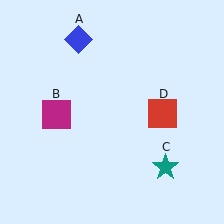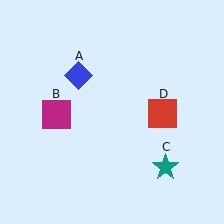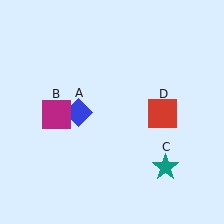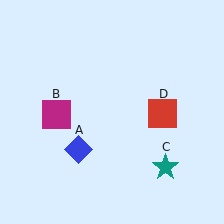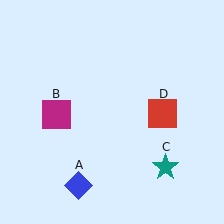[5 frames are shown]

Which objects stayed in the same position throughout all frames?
Magenta square (object B) and teal star (object C) and red square (object D) remained stationary.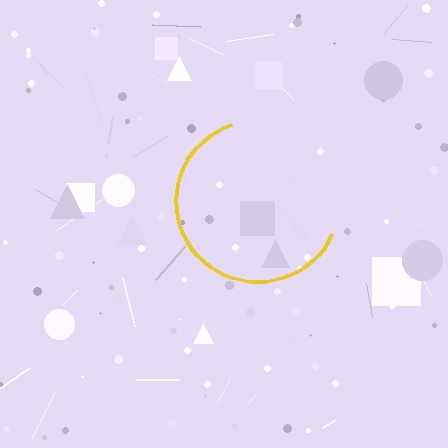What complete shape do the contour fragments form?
The contour fragments form a circle.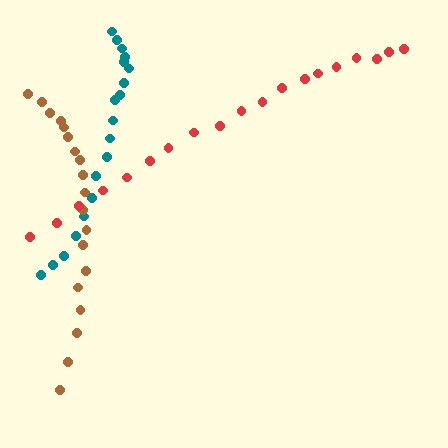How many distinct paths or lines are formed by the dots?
There are 3 distinct paths.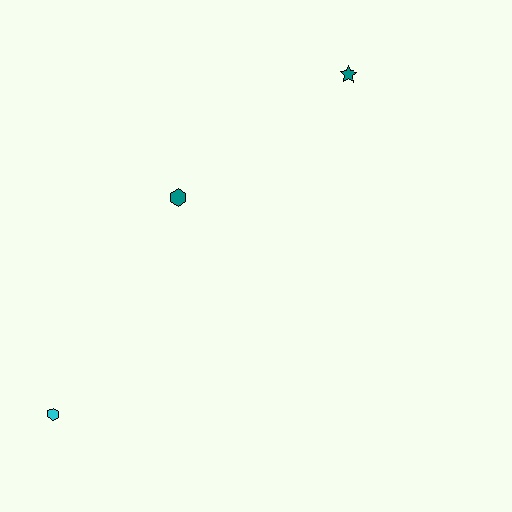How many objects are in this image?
There are 3 objects.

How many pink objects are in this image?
There are no pink objects.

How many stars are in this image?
There is 1 star.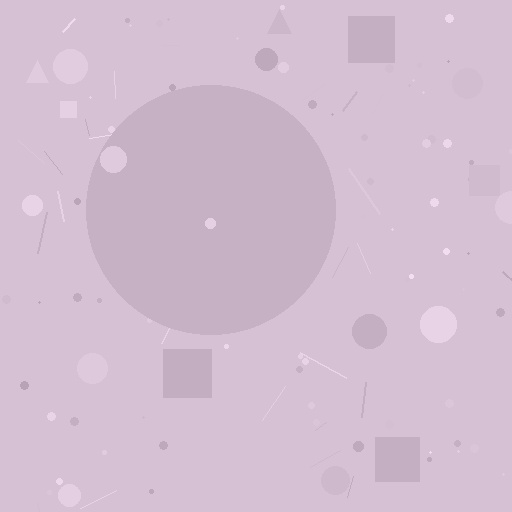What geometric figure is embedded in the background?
A circle is embedded in the background.